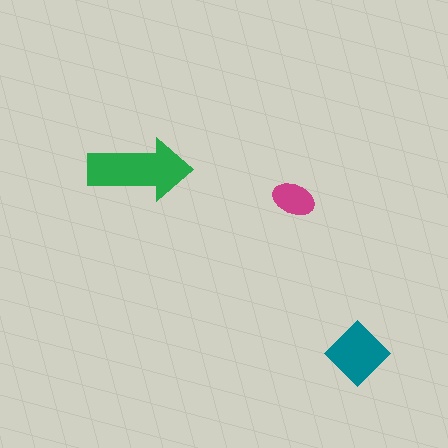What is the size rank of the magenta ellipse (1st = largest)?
3rd.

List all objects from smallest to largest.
The magenta ellipse, the teal diamond, the green arrow.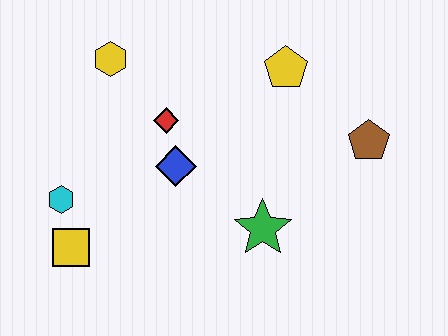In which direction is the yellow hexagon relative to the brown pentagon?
The yellow hexagon is to the left of the brown pentagon.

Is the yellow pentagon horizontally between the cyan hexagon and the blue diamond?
No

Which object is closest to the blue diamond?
The red diamond is closest to the blue diamond.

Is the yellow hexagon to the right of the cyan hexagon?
Yes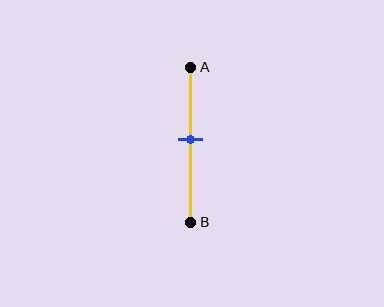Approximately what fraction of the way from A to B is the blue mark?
The blue mark is approximately 45% of the way from A to B.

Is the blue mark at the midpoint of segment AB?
No, the mark is at about 45% from A, not at the 50% midpoint.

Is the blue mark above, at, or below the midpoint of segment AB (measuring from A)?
The blue mark is above the midpoint of segment AB.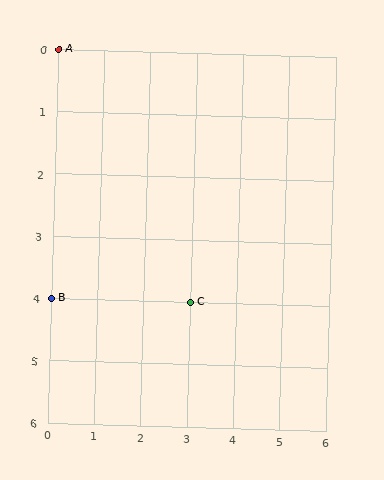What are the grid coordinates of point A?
Point A is at grid coordinates (0, 0).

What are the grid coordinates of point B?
Point B is at grid coordinates (0, 4).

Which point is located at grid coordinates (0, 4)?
Point B is at (0, 4).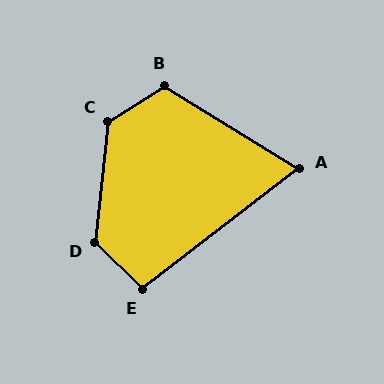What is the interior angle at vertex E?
Approximately 97 degrees (obtuse).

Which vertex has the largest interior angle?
D, at approximately 129 degrees.